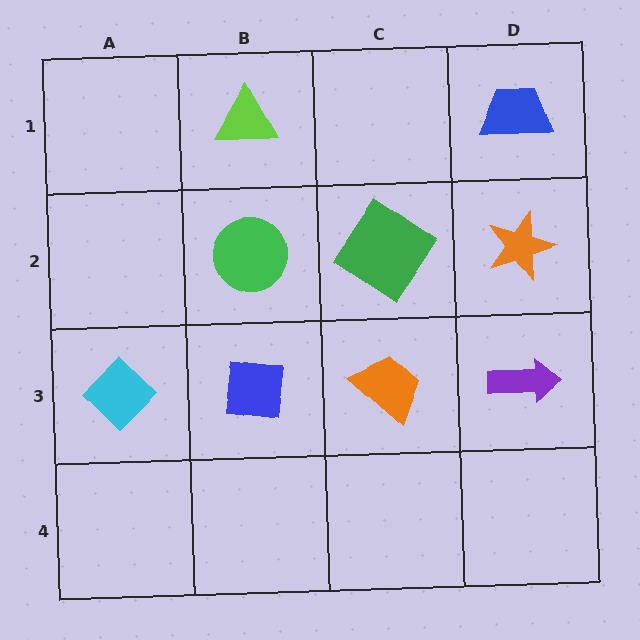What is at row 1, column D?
A blue trapezoid.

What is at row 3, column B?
A blue square.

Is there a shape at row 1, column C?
No, that cell is empty.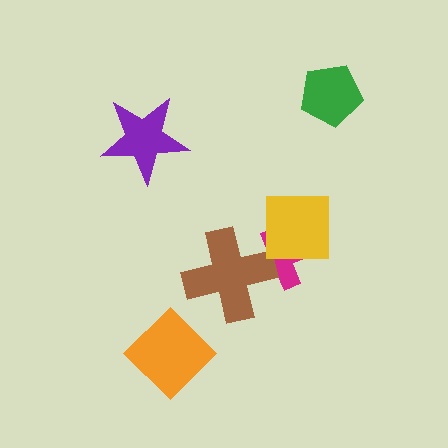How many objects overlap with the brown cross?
1 object overlaps with the brown cross.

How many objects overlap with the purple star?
0 objects overlap with the purple star.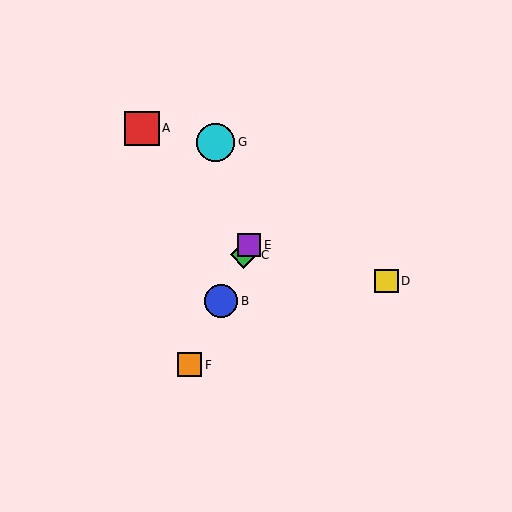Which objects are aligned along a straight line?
Objects B, C, E, F are aligned along a straight line.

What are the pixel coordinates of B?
Object B is at (221, 301).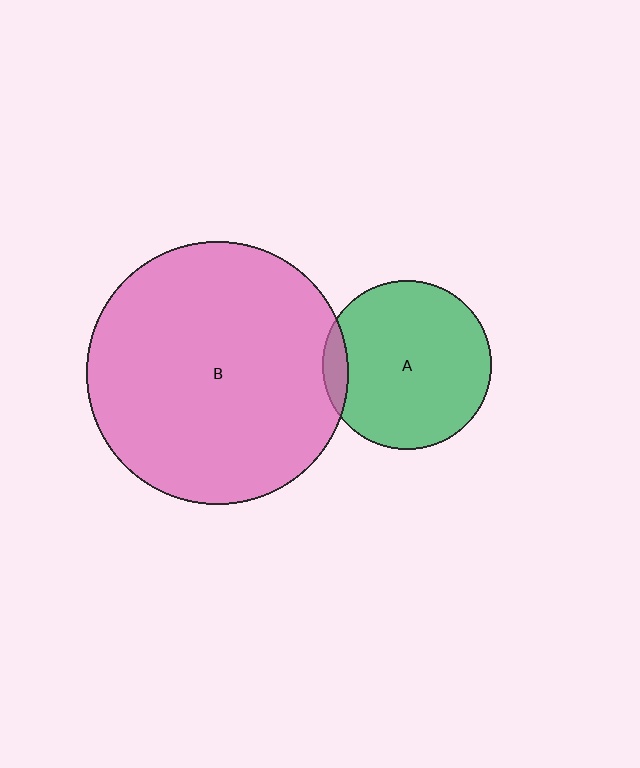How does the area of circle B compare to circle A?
Approximately 2.4 times.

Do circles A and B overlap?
Yes.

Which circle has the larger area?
Circle B (pink).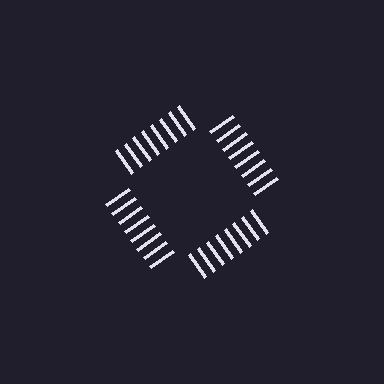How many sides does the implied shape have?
4 sides — the line-ends trace a square.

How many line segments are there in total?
32 — 8 along each of the 4 edges.